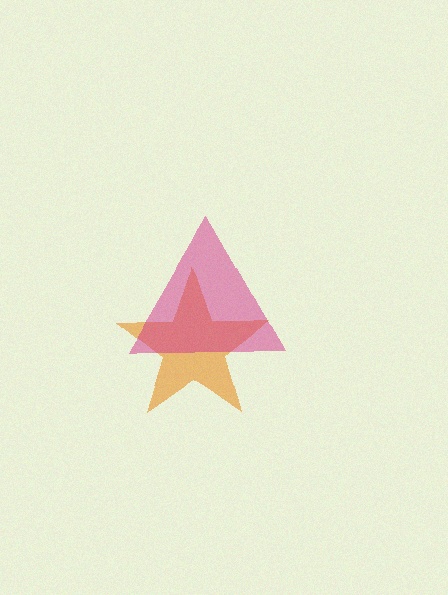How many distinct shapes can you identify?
There are 2 distinct shapes: an orange star, a magenta triangle.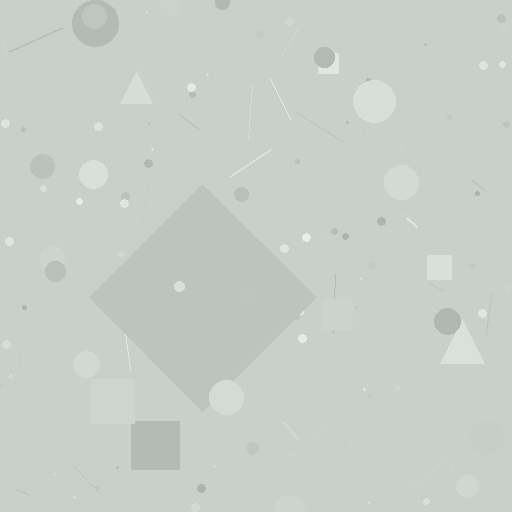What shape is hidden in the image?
A diamond is hidden in the image.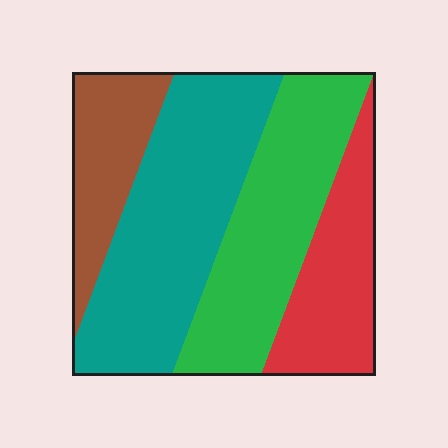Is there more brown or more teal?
Teal.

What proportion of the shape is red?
Red takes up less than a quarter of the shape.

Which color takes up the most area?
Teal, at roughly 35%.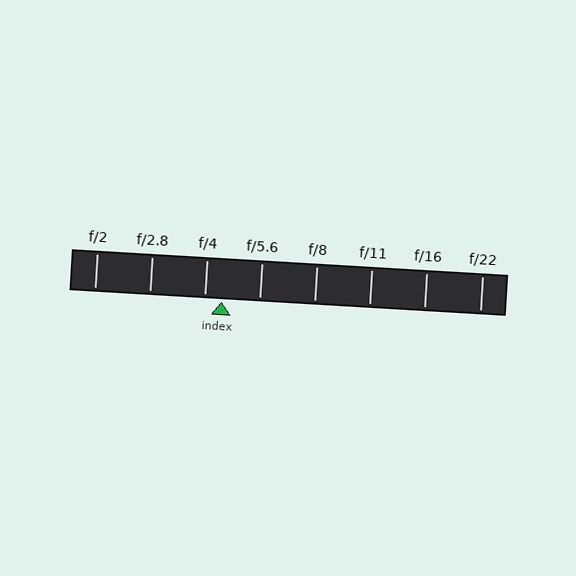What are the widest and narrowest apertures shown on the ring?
The widest aperture shown is f/2 and the narrowest is f/22.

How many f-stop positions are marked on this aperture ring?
There are 8 f-stop positions marked.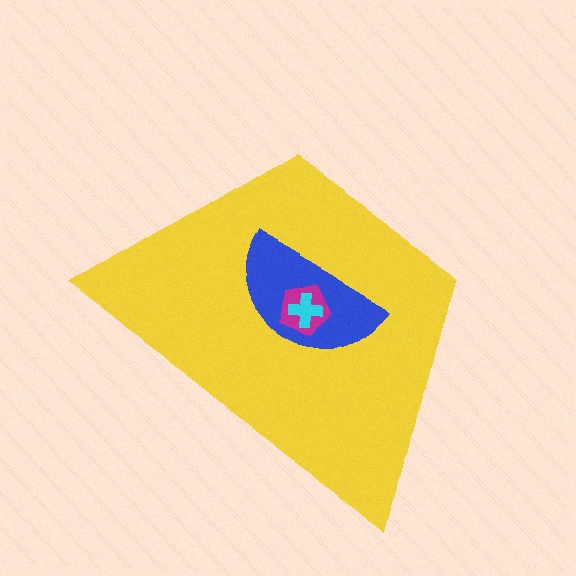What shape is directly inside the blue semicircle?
The magenta pentagon.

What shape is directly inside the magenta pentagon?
The cyan cross.